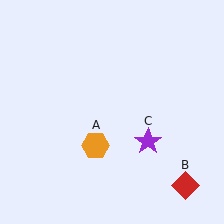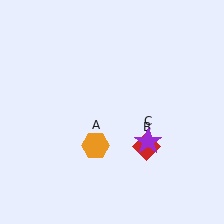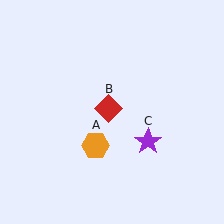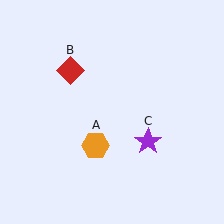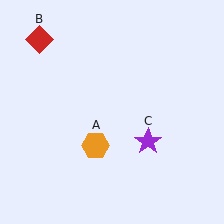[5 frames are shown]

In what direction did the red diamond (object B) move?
The red diamond (object B) moved up and to the left.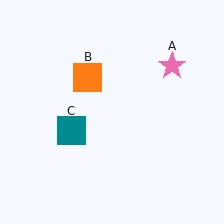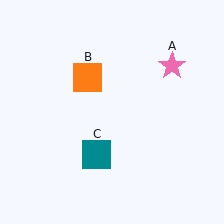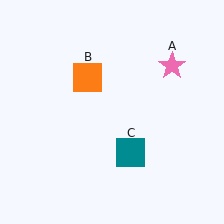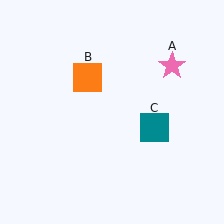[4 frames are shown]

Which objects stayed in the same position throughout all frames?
Pink star (object A) and orange square (object B) remained stationary.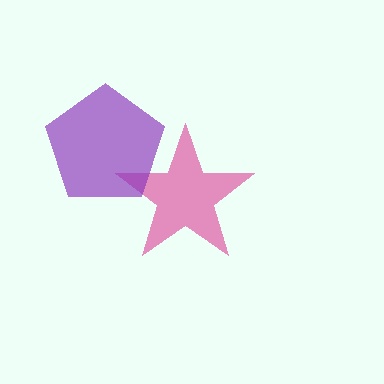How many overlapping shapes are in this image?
There are 2 overlapping shapes in the image.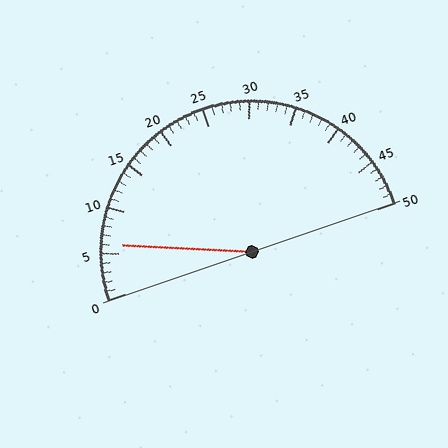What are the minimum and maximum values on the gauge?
The gauge ranges from 0 to 50.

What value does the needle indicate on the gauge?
The needle indicates approximately 6.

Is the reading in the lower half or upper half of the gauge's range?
The reading is in the lower half of the range (0 to 50).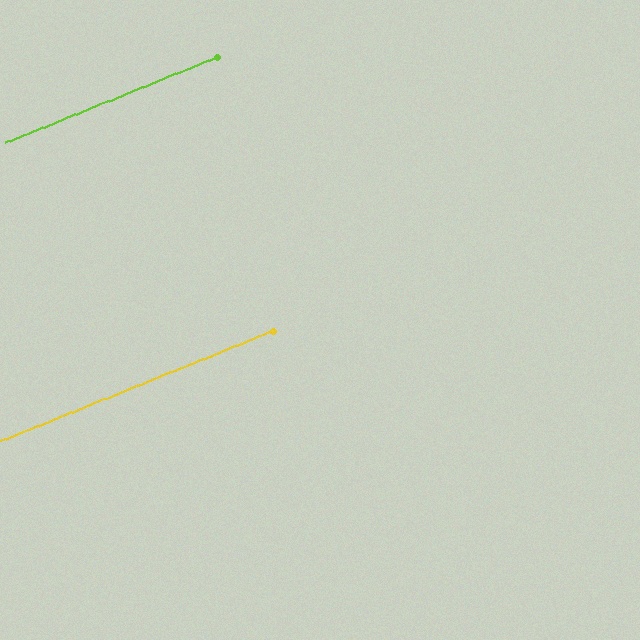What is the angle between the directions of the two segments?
Approximately 0 degrees.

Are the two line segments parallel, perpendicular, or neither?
Parallel — their directions differ by only 0.0°.